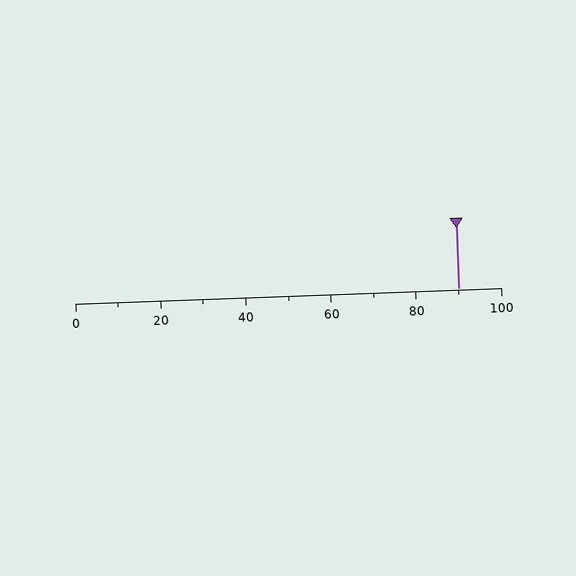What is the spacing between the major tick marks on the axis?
The major ticks are spaced 20 apart.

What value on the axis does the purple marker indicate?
The marker indicates approximately 90.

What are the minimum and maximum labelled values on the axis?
The axis runs from 0 to 100.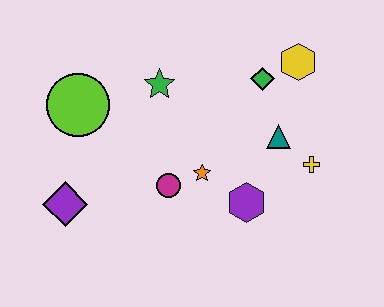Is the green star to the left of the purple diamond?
No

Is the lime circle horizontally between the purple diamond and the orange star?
Yes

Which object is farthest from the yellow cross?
The purple diamond is farthest from the yellow cross.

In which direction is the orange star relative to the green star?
The orange star is below the green star.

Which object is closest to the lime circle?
The green star is closest to the lime circle.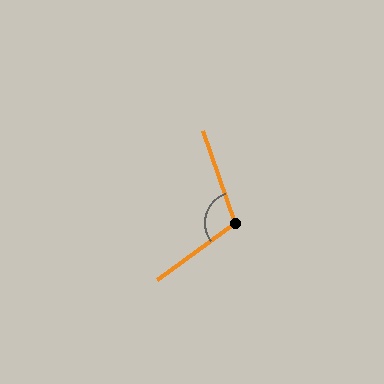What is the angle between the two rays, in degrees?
Approximately 107 degrees.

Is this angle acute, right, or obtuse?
It is obtuse.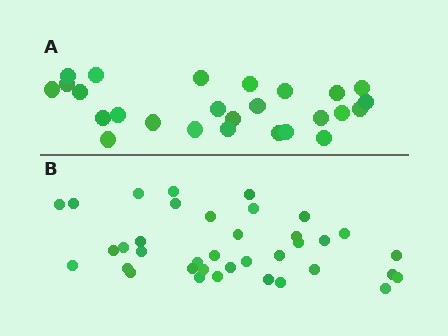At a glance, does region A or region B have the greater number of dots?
Region B (the bottom region) has more dots.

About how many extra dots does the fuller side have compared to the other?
Region B has roughly 12 or so more dots than region A.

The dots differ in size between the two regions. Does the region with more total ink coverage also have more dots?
No. Region A has more total ink coverage because its dots are larger, but region B actually contains more individual dots. Total area can be misleading — the number of items is what matters here.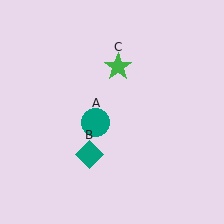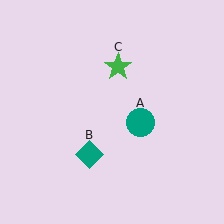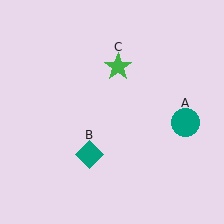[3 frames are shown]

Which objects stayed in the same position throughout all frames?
Teal diamond (object B) and green star (object C) remained stationary.